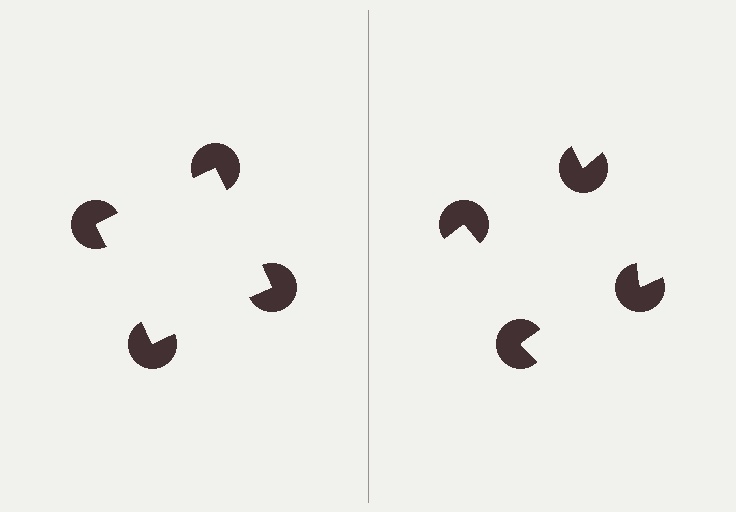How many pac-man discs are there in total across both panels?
8 — 4 on each side.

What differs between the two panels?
The pac-man discs are positioned identically on both sides; only the wedge orientations differ. On the left they align to a square; on the right they are misaligned.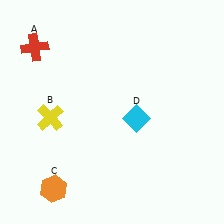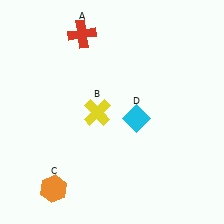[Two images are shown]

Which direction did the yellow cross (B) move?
The yellow cross (B) moved right.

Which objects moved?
The objects that moved are: the red cross (A), the yellow cross (B).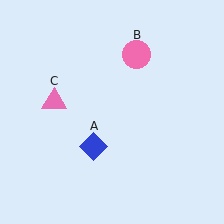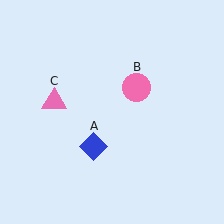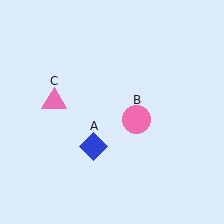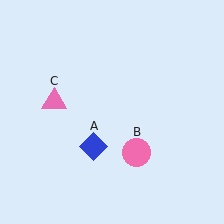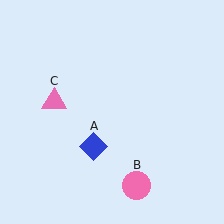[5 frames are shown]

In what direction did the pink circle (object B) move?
The pink circle (object B) moved down.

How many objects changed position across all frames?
1 object changed position: pink circle (object B).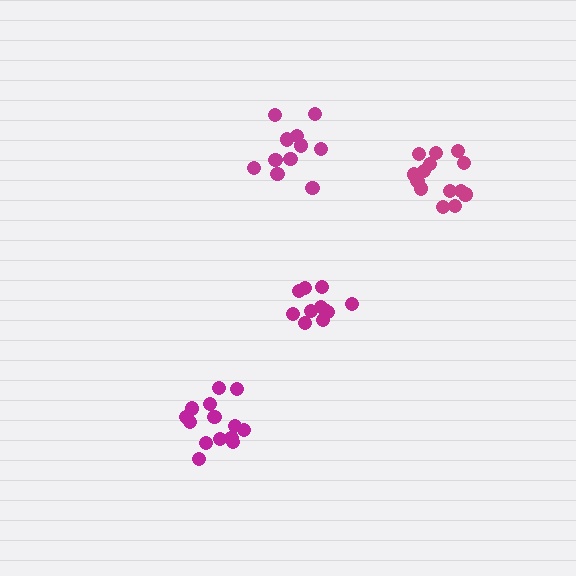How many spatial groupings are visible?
There are 4 spatial groupings.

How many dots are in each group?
Group 1: 14 dots, Group 2: 14 dots, Group 3: 11 dots, Group 4: 11 dots (50 total).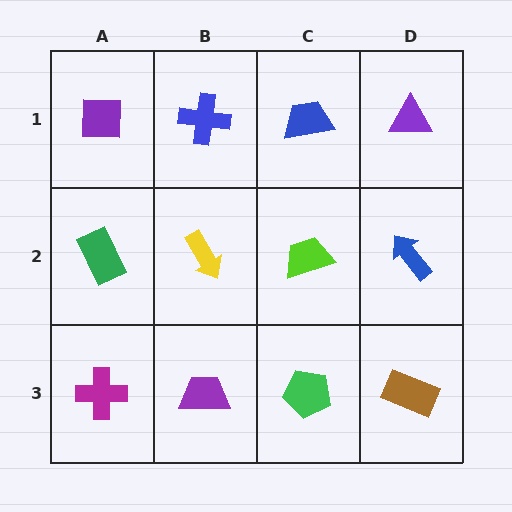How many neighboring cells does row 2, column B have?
4.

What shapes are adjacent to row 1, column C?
A lime trapezoid (row 2, column C), a blue cross (row 1, column B), a purple triangle (row 1, column D).